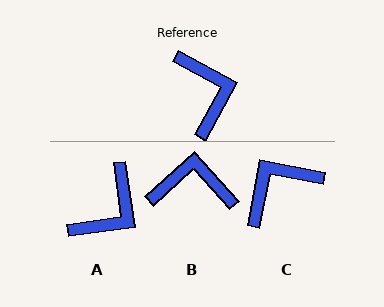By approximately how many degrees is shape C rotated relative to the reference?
Approximately 108 degrees counter-clockwise.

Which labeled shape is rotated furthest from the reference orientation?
C, about 108 degrees away.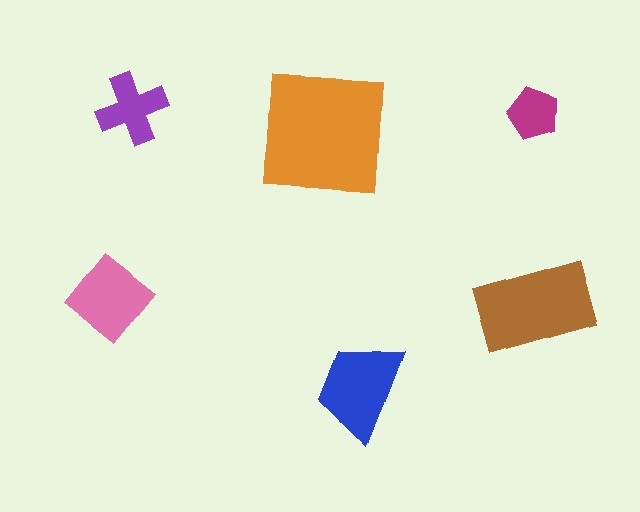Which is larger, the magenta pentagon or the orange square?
The orange square.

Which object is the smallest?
The magenta pentagon.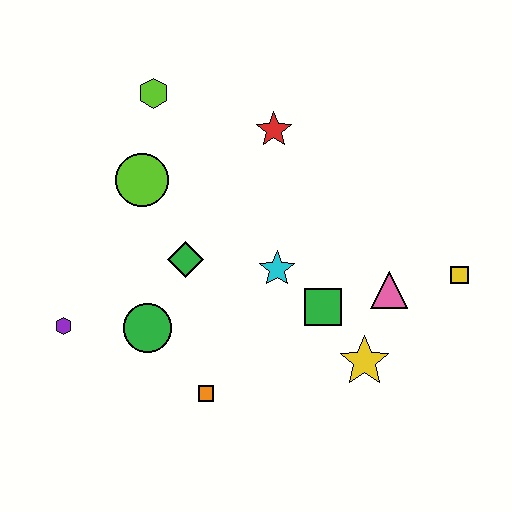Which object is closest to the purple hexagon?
The green circle is closest to the purple hexagon.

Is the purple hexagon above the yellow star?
Yes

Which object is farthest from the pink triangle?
The purple hexagon is farthest from the pink triangle.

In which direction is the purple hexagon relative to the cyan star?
The purple hexagon is to the left of the cyan star.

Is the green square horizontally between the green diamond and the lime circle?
No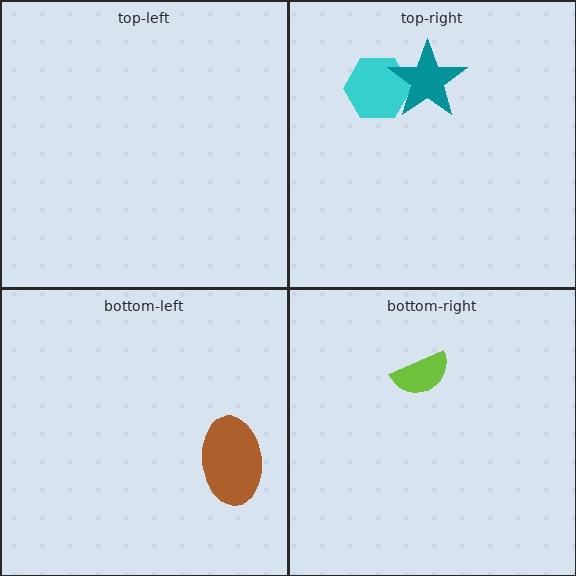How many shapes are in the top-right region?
2.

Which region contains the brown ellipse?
The bottom-left region.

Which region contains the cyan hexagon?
The top-right region.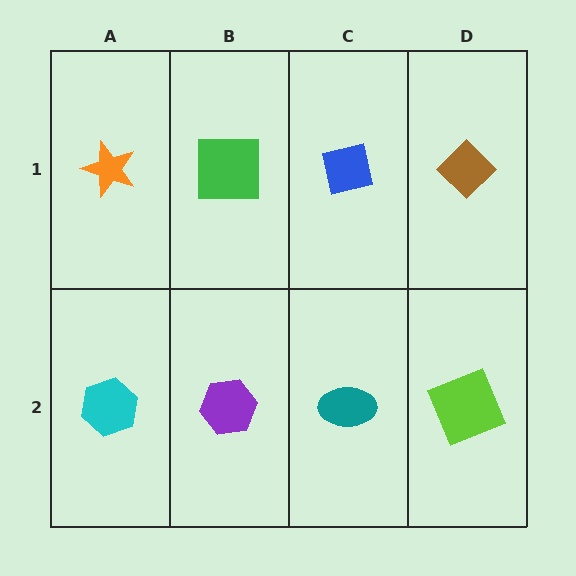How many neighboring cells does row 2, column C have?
3.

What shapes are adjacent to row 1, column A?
A cyan hexagon (row 2, column A), a green square (row 1, column B).